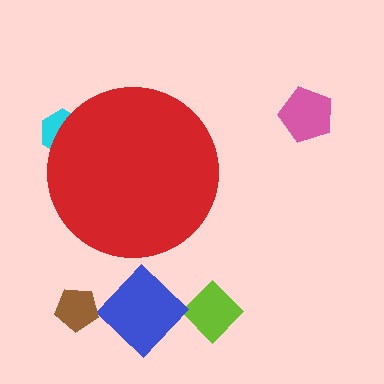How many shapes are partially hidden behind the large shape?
1 shape is partially hidden.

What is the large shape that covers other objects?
A red circle.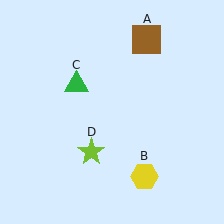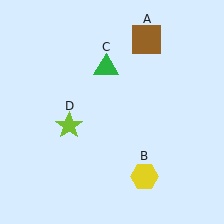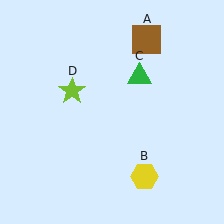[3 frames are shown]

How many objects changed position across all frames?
2 objects changed position: green triangle (object C), lime star (object D).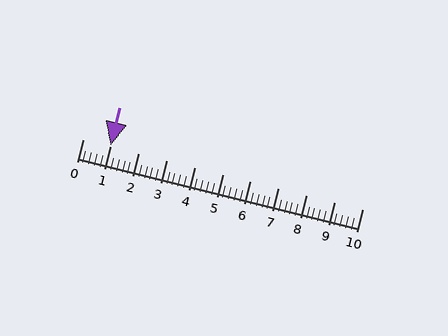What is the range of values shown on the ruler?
The ruler shows values from 0 to 10.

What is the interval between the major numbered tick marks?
The major tick marks are spaced 1 units apart.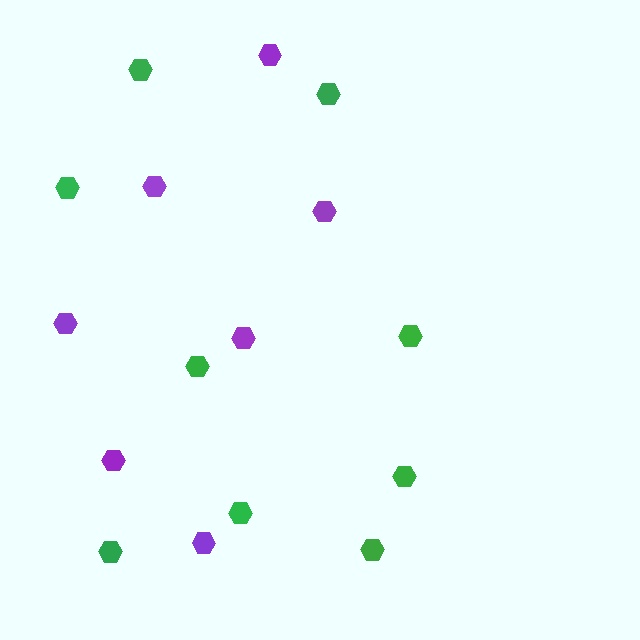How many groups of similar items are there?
There are 2 groups: one group of purple hexagons (7) and one group of green hexagons (9).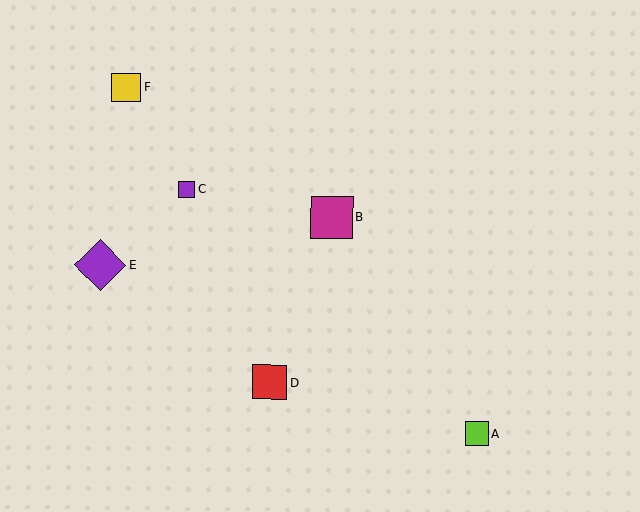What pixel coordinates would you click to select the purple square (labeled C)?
Click at (186, 189) to select the purple square C.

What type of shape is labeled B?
Shape B is a magenta square.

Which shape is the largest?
The purple diamond (labeled E) is the largest.